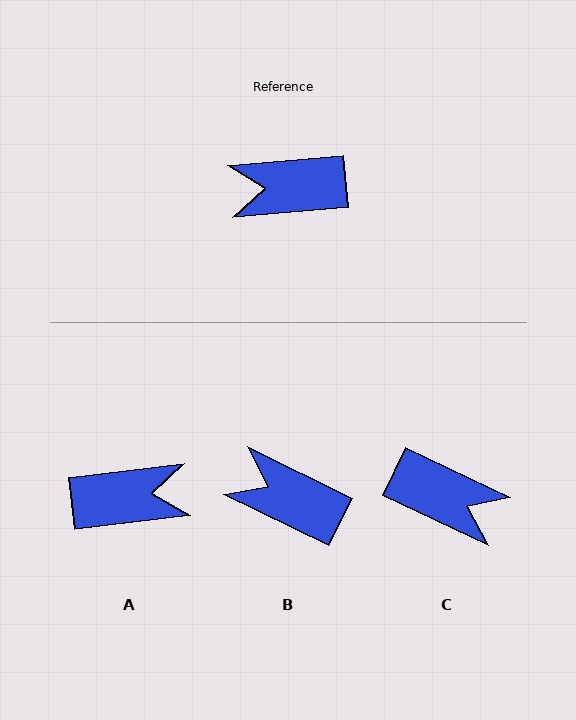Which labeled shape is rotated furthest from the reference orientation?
A, about 178 degrees away.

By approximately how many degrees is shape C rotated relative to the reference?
Approximately 150 degrees counter-clockwise.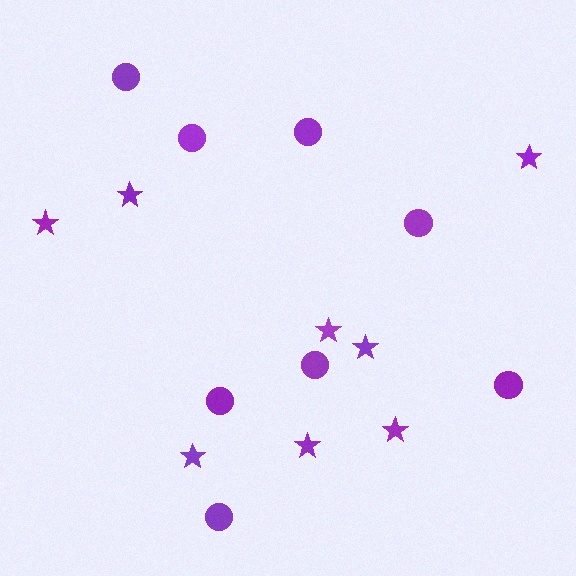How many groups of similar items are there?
There are 2 groups: one group of stars (8) and one group of circles (8).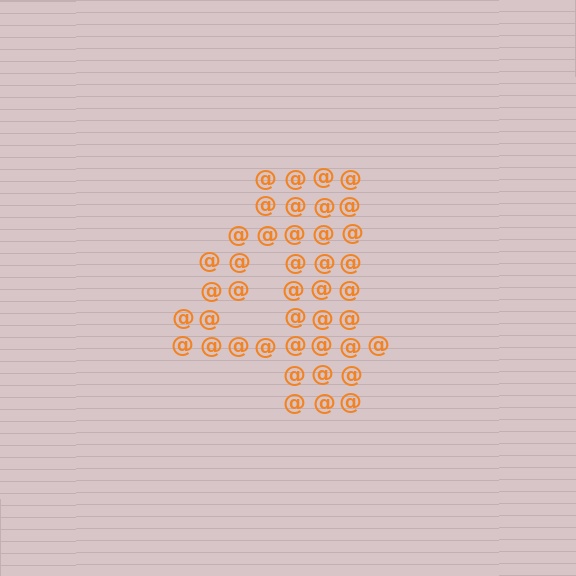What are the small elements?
The small elements are at signs.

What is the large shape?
The large shape is the digit 4.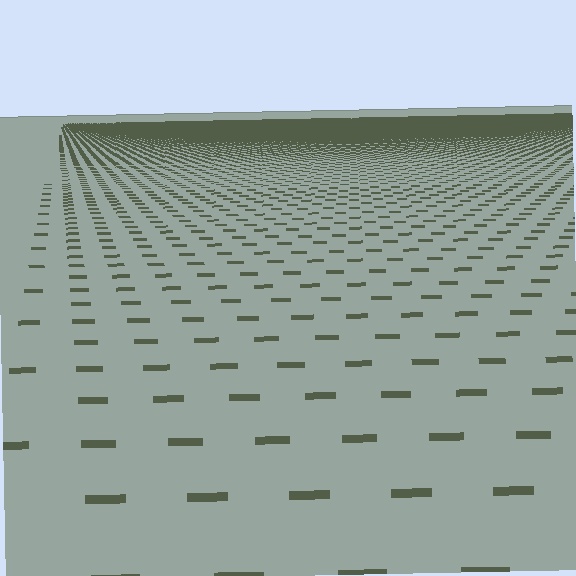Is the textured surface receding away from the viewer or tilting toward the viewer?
The surface is receding away from the viewer. Texture elements get smaller and denser toward the top.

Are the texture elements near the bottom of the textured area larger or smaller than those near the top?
Larger. Near the bottom, elements are closer to the viewer and appear at a bigger on-screen size.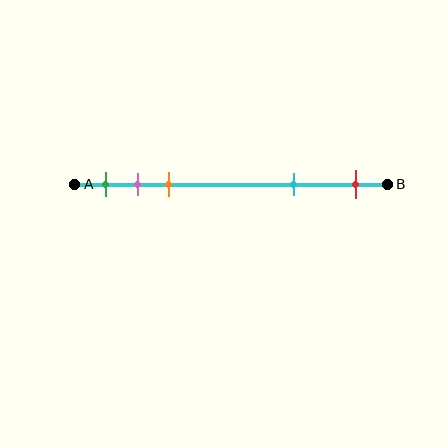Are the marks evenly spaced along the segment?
No, the marks are not evenly spaced.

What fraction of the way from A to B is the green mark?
The green mark is approximately 10% (0.1) of the way from A to B.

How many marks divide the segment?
There are 5 marks dividing the segment.